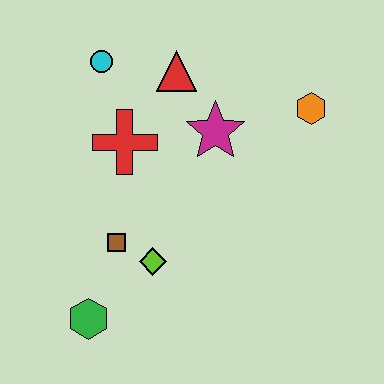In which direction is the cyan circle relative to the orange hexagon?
The cyan circle is to the left of the orange hexagon.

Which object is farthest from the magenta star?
The green hexagon is farthest from the magenta star.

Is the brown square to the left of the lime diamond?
Yes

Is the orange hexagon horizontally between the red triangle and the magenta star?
No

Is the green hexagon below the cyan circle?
Yes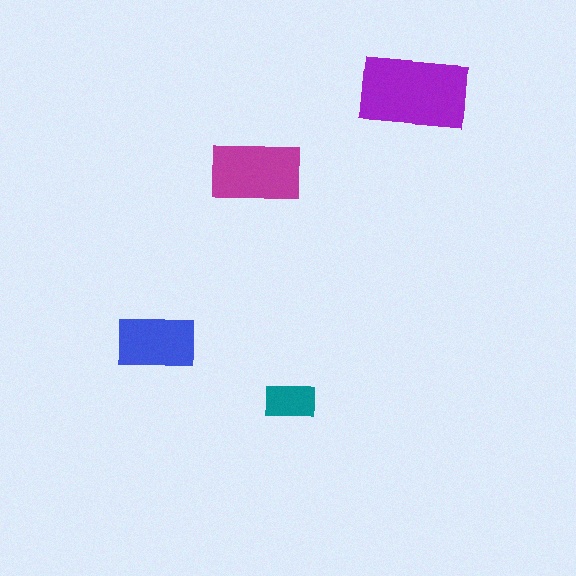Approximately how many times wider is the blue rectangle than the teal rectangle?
About 1.5 times wider.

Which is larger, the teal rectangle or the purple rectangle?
The purple one.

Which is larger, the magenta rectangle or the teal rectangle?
The magenta one.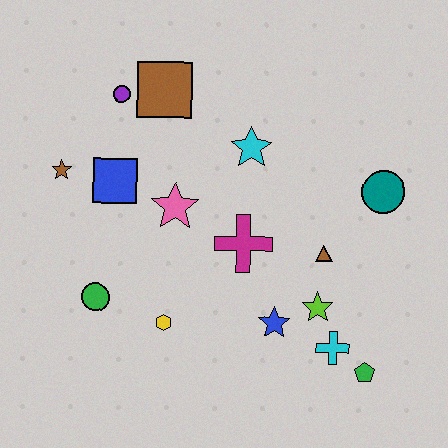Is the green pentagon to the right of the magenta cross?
Yes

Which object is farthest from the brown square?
The green pentagon is farthest from the brown square.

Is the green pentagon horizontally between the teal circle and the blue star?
Yes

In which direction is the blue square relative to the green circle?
The blue square is above the green circle.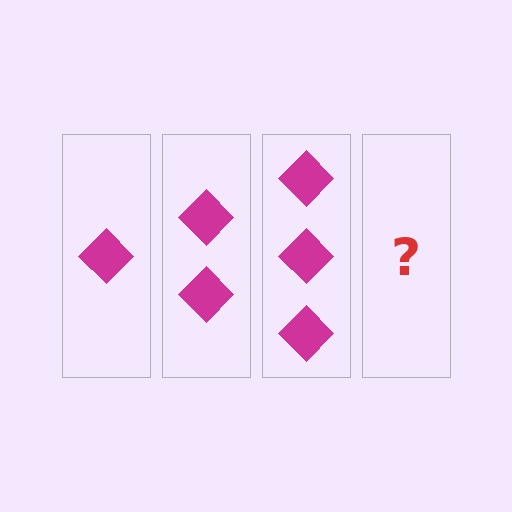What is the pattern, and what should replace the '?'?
The pattern is that each step adds one more diamond. The '?' should be 4 diamonds.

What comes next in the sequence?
The next element should be 4 diamonds.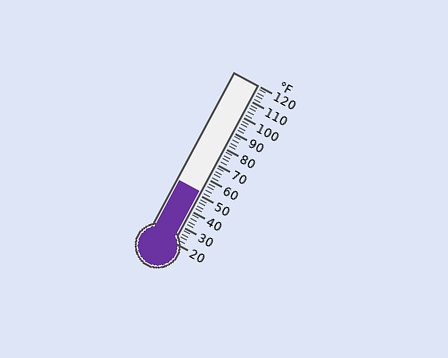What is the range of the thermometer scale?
The thermometer scale ranges from 20°F to 120°F.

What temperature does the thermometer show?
The thermometer shows approximately 52°F.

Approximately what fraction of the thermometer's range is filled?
The thermometer is filled to approximately 30% of its range.